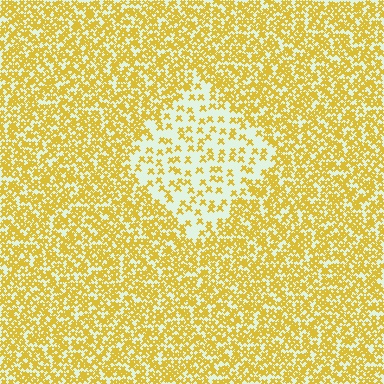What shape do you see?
I see a diamond.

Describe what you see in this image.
The image contains small yellow elements arranged at two different densities. A diamond-shaped region is visible where the elements are less densely packed than the surrounding area.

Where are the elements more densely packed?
The elements are more densely packed outside the diamond boundary.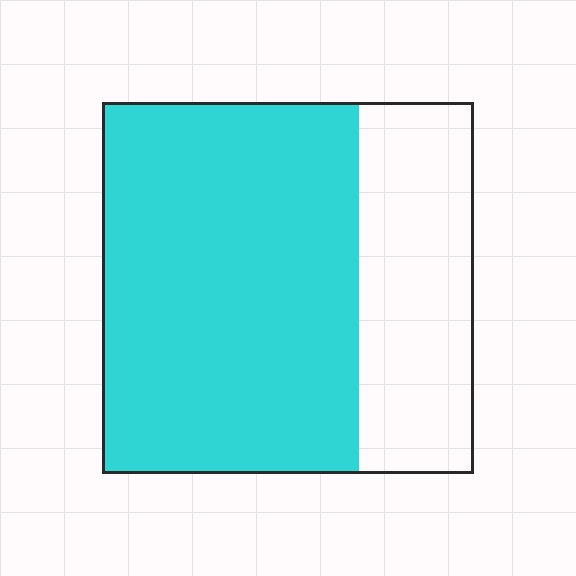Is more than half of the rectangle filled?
Yes.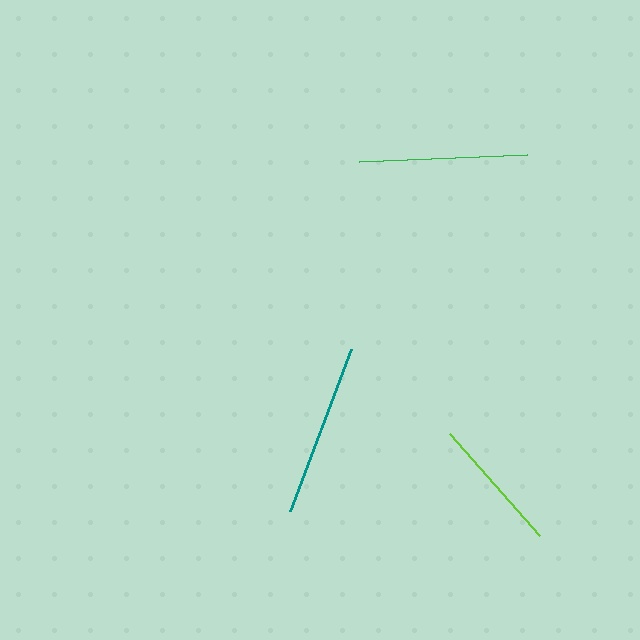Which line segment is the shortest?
The lime line is the shortest at approximately 135 pixels.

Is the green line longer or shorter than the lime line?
The green line is longer than the lime line.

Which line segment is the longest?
The teal line is the longest at approximately 173 pixels.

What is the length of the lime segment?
The lime segment is approximately 135 pixels long.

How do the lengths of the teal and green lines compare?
The teal and green lines are approximately the same length.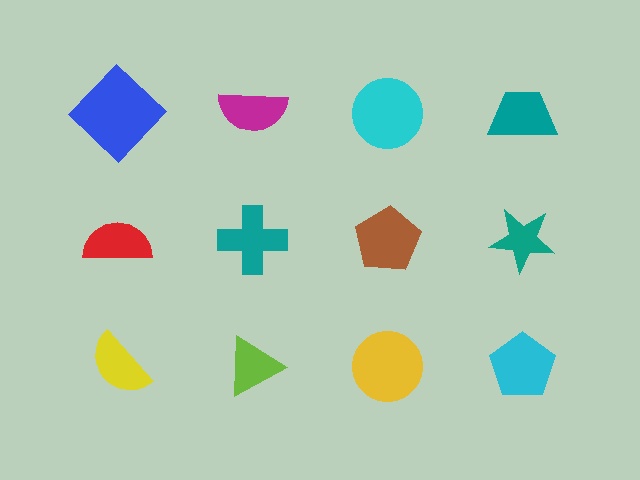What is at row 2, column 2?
A teal cross.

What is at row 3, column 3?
A yellow circle.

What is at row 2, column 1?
A red semicircle.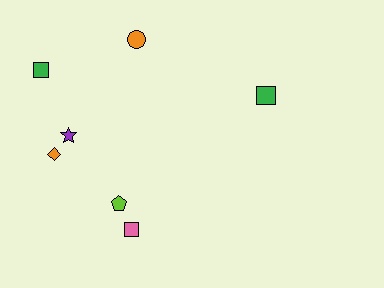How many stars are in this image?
There is 1 star.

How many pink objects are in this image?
There is 1 pink object.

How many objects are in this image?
There are 7 objects.